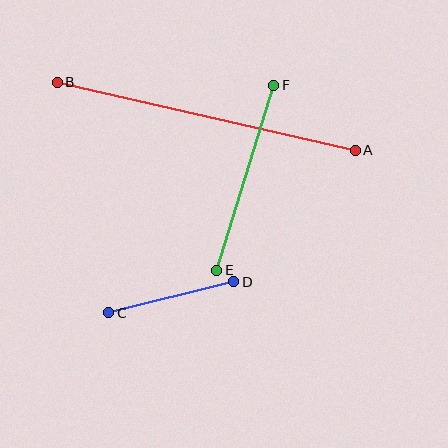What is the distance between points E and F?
The distance is approximately 193 pixels.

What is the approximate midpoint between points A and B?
The midpoint is at approximately (206, 116) pixels.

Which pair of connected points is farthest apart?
Points A and B are farthest apart.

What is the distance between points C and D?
The distance is approximately 129 pixels.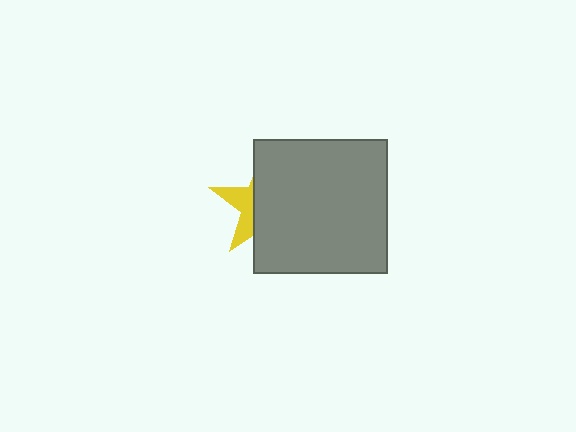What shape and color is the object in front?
The object in front is a gray square.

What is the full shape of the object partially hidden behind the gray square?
The partially hidden object is a yellow star.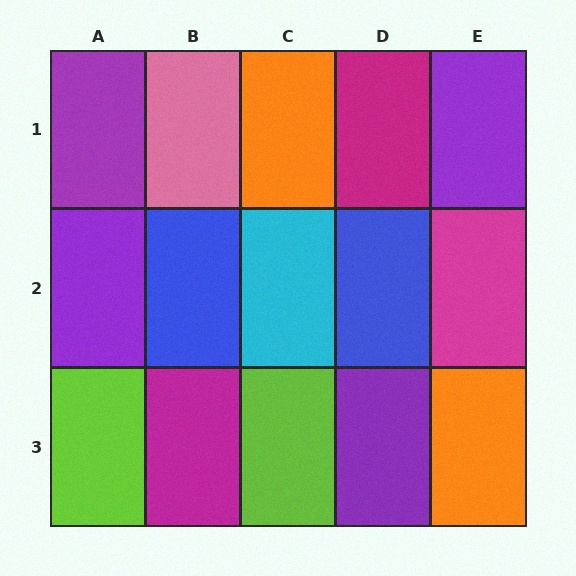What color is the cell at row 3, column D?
Purple.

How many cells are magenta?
3 cells are magenta.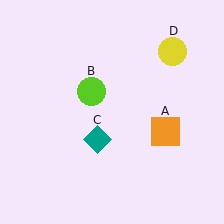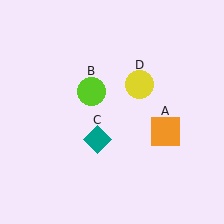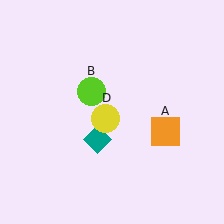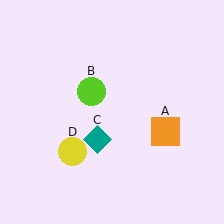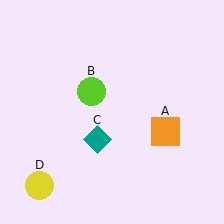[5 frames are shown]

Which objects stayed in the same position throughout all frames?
Orange square (object A) and lime circle (object B) and teal diamond (object C) remained stationary.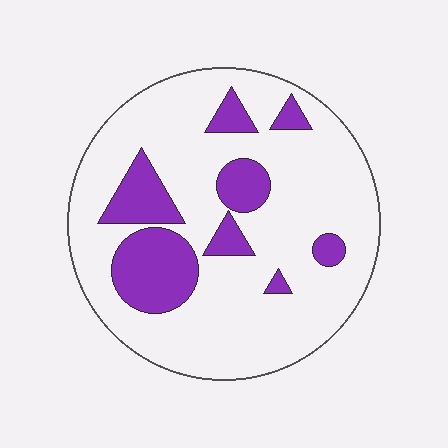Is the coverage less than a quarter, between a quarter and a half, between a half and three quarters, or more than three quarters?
Less than a quarter.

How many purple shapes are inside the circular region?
8.